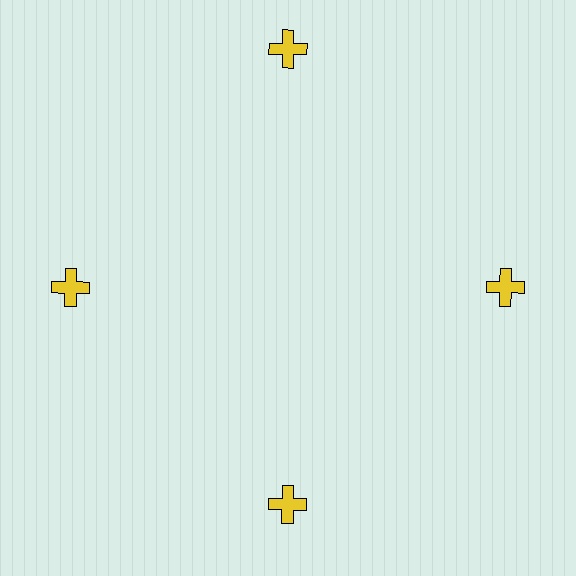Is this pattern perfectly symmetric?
No. The 4 yellow crosses are arranged in a ring, but one element near the 12 o'clock position is pushed outward from the center, breaking the 4-fold rotational symmetry.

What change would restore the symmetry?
The symmetry would be restored by moving it inward, back onto the ring so that all 4 crosses sit at equal angles and equal distance from the center.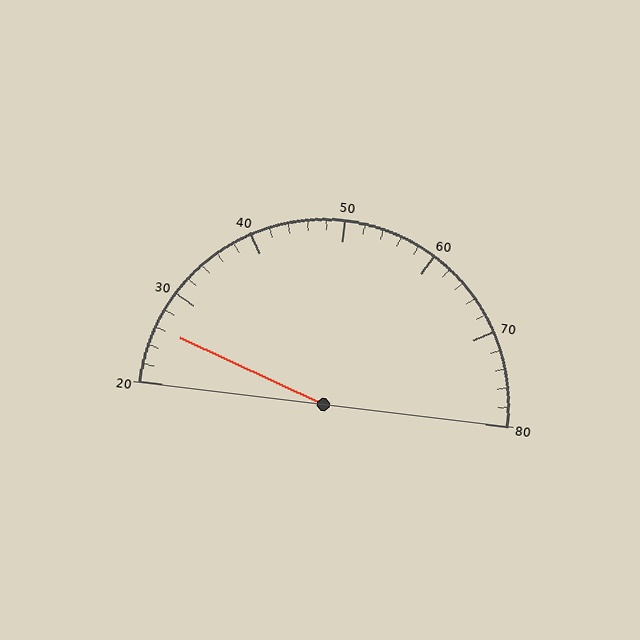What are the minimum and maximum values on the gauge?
The gauge ranges from 20 to 80.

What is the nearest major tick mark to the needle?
The nearest major tick mark is 30.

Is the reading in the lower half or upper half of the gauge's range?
The reading is in the lower half of the range (20 to 80).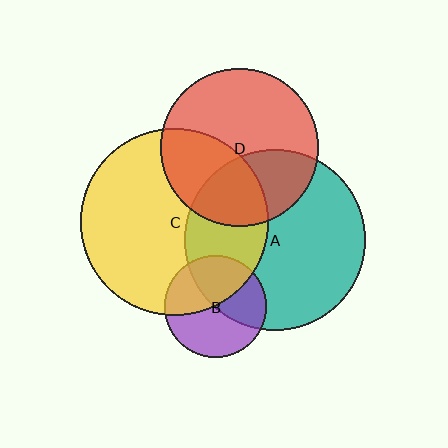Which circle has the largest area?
Circle C (yellow).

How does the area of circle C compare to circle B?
Approximately 3.3 times.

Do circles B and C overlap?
Yes.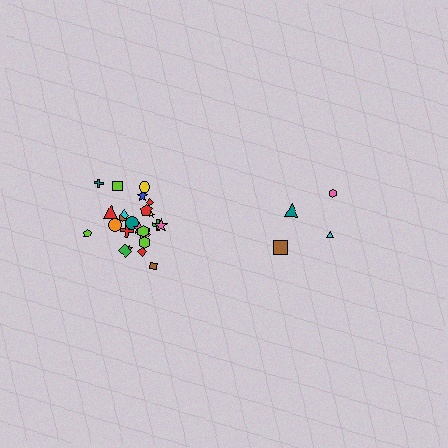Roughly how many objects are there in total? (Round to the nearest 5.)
Roughly 30 objects in total.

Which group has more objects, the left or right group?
The left group.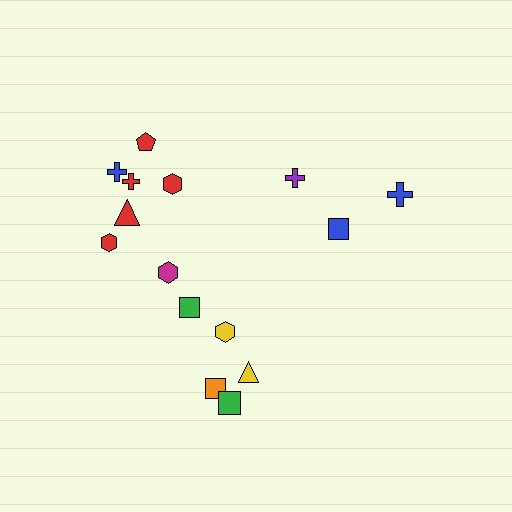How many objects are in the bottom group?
There are 5 objects.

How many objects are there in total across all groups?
There are 15 objects.